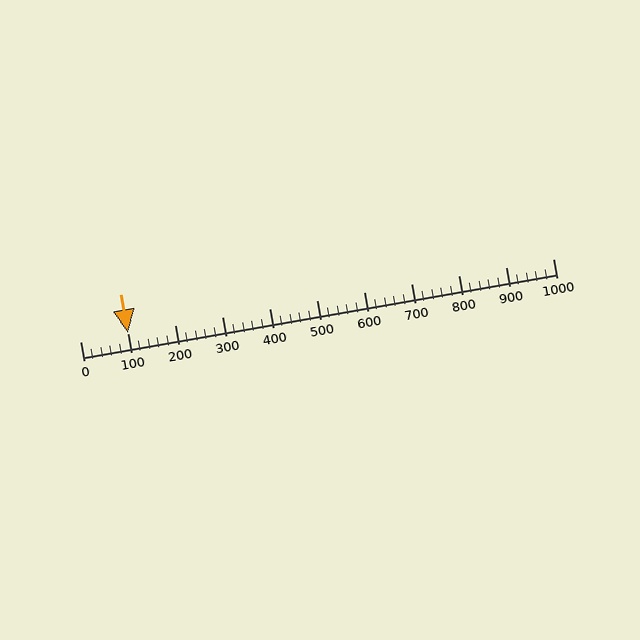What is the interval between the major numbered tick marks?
The major tick marks are spaced 100 units apart.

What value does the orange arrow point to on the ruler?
The orange arrow points to approximately 100.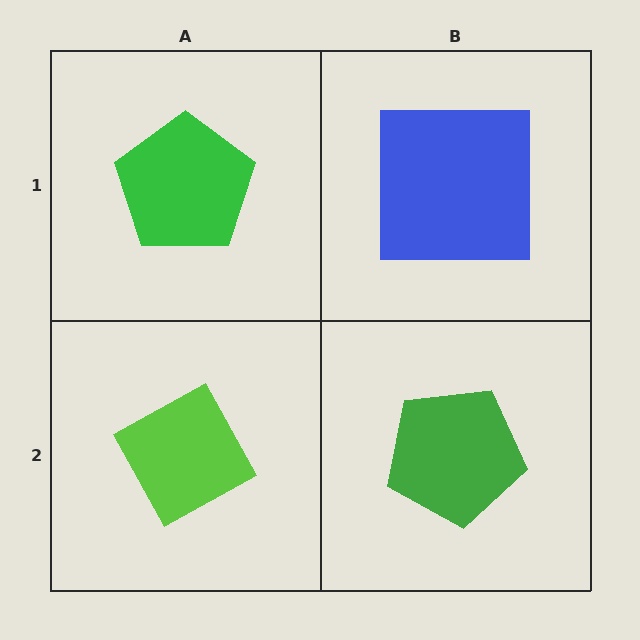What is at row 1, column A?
A green pentagon.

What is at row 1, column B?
A blue square.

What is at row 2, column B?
A green pentagon.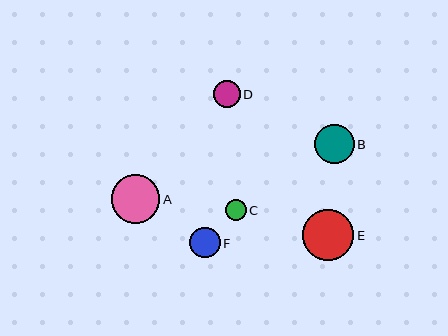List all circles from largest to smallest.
From largest to smallest: E, A, B, F, D, C.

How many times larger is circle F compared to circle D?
Circle F is approximately 1.1 times the size of circle D.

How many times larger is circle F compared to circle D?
Circle F is approximately 1.1 times the size of circle D.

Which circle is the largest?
Circle E is the largest with a size of approximately 51 pixels.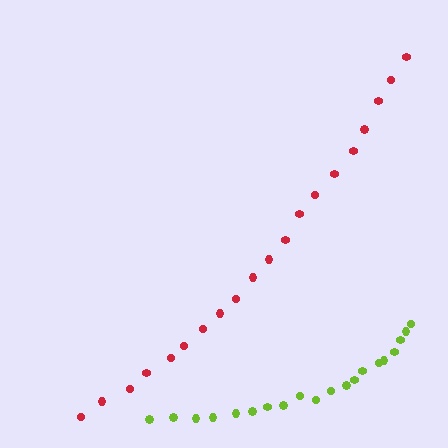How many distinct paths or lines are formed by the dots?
There are 2 distinct paths.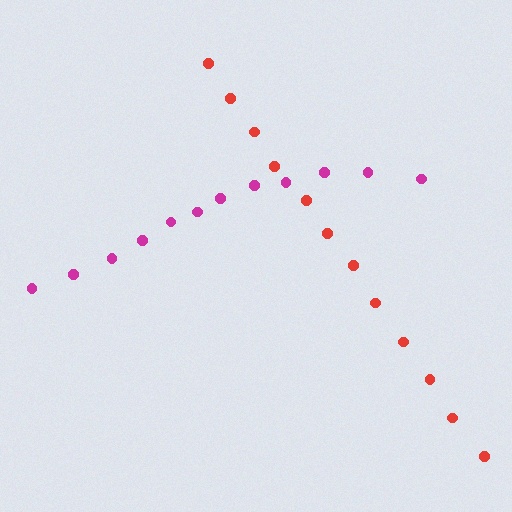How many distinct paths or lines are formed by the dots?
There are 2 distinct paths.